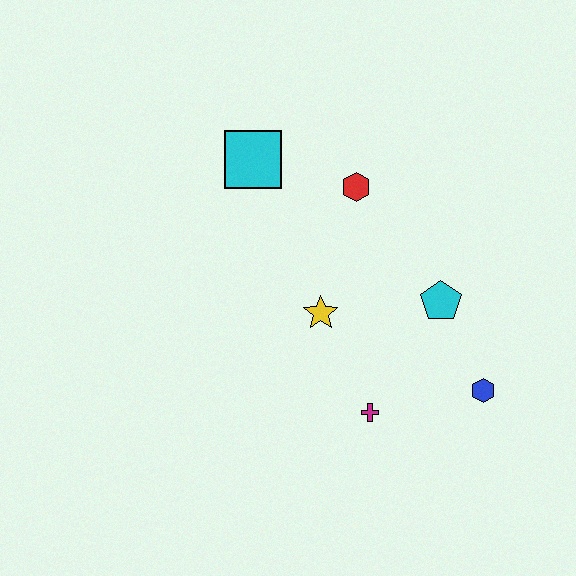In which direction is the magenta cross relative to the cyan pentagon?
The magenta cross is below the cyan pentagon.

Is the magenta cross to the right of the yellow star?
Yes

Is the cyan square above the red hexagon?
Yes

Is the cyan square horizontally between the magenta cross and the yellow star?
No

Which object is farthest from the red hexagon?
The blue hexagon is farthest from the red hexagon.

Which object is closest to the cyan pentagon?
The blue hexagon is closest to the cyan pentagon.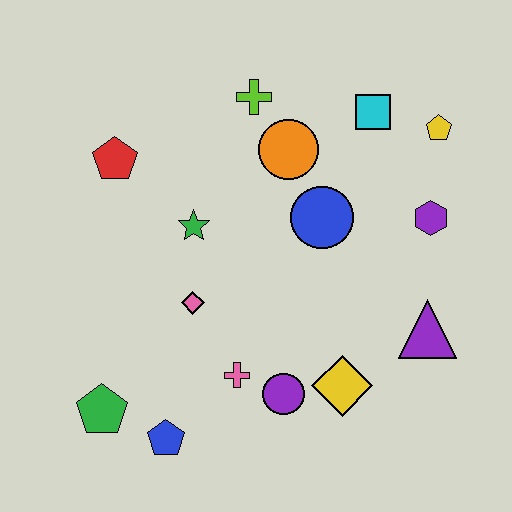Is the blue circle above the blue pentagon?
Yes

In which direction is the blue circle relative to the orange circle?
The blue circle is below the orange circle.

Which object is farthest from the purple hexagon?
The green pentagon is farthest from the purple hexagon.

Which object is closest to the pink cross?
The purple circle is closest to the pink cross.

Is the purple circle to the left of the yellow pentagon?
Yes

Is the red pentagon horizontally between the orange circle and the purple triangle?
No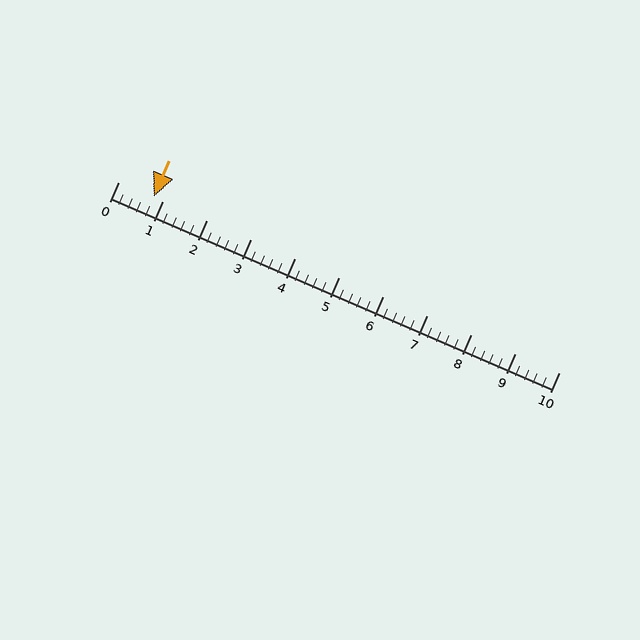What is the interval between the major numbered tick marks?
The major tick marks are spaced 1 units apart.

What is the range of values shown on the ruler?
The ruler shows values from 0 to 10.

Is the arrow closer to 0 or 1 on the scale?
The arrow is closer to 1.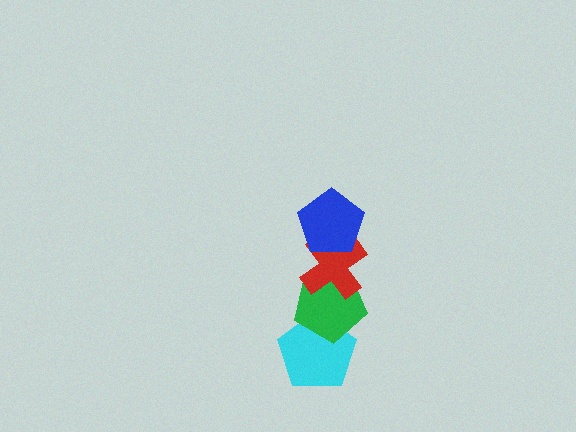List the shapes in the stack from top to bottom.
From top to bottom: the blue pentagon, the red cross, the green pentagon, the cyan pentagon.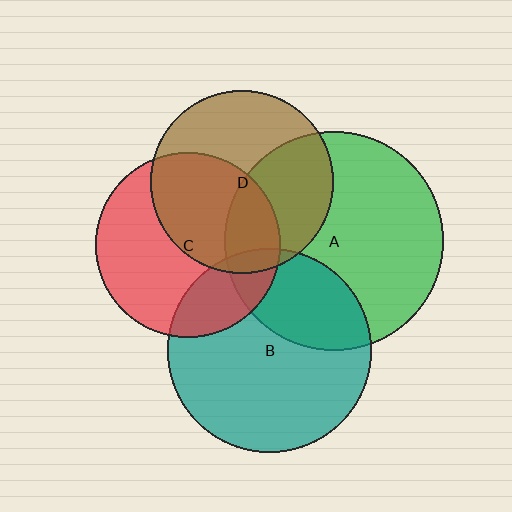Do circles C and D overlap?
Yes.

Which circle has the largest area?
Circle A (green).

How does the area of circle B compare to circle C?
Approximately 1.2 times.